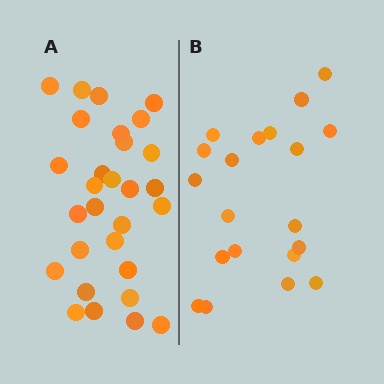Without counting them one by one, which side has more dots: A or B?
Region A (the left region) has more dots.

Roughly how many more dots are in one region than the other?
Region A has roughly 8 or so more dots than region B.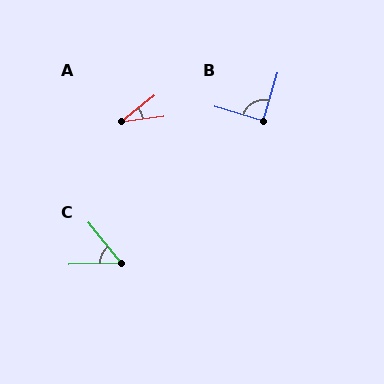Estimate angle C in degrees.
Approximately 53 degrees.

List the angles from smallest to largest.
A (29°), C (53°), B (91°).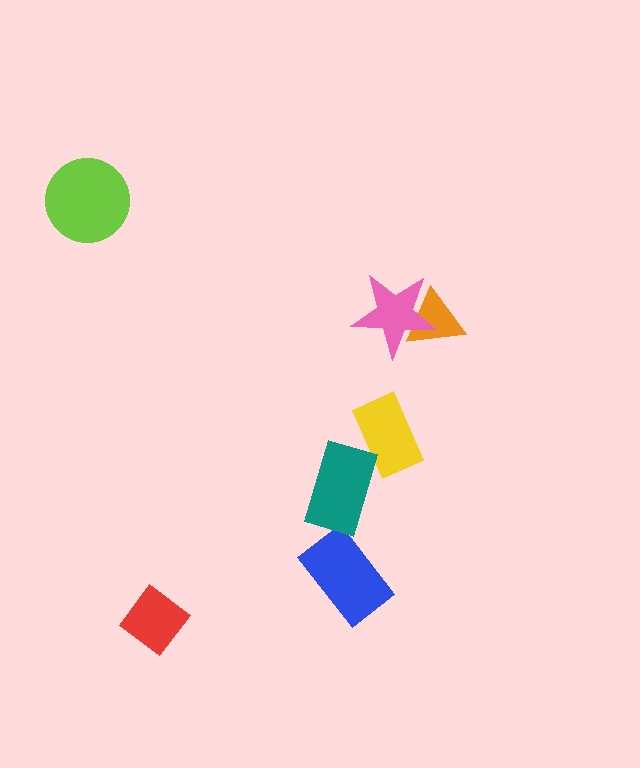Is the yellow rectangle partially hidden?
Yes, it is partially covered by another shape.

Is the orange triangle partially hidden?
Yes, it is partially covered by another shape.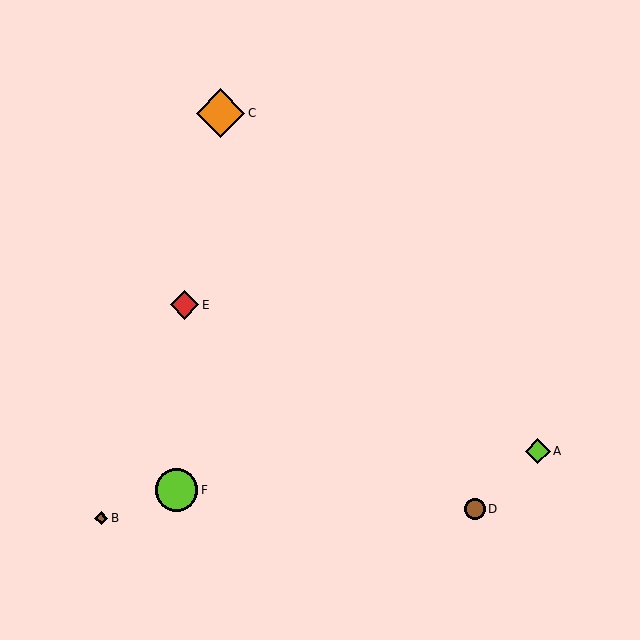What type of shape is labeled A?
Shape A is a lime diamond.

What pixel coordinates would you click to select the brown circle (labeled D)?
Click at (475, 509) to select the brown circle D.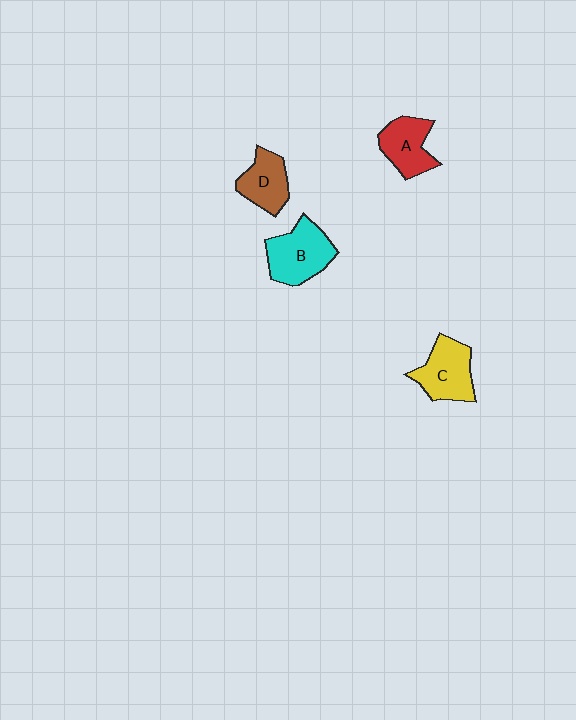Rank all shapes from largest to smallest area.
From largest to smallest: B (cyan), C (yellow), A (red), D (brown).